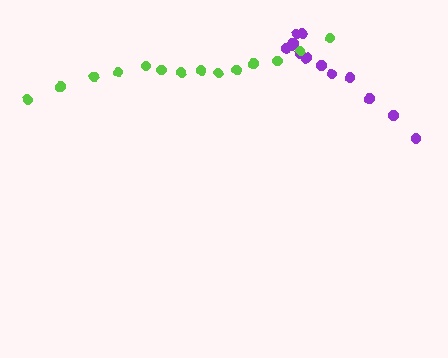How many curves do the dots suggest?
There are 2 distinct paths.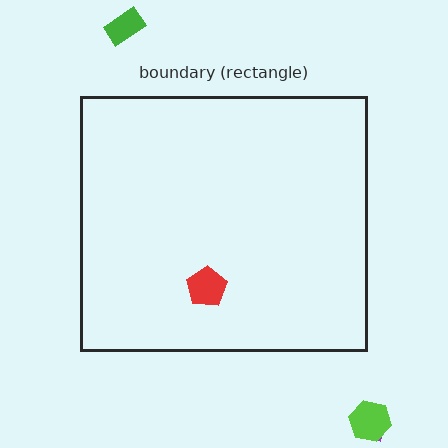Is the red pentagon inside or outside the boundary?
Inside.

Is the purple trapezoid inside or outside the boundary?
Outside.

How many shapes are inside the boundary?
1 inside, 3 outside.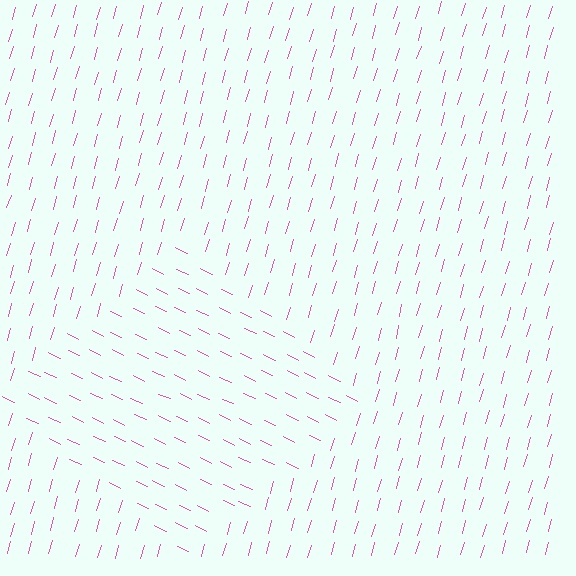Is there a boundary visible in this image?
Yes, there is a texture boundary formed by a change in line orientation.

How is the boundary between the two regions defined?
The boundary is defined purely by a change in line orientation (approximately 80 degrees difference). All lines are the same color and thickness.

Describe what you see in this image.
The image is filled with small pink line segments. A diamond region in the image has lines oriented differently from the surrounding lines, creating a visible texture boundary.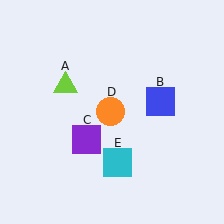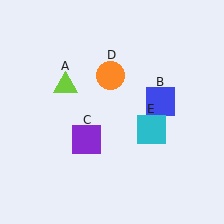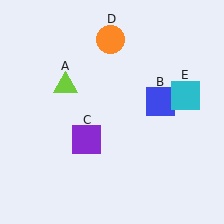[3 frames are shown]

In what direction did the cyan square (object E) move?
The cyan square (object E) moved up and to the right.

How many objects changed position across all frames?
2 objects changed position: orange circle (object D), cyan square (object E).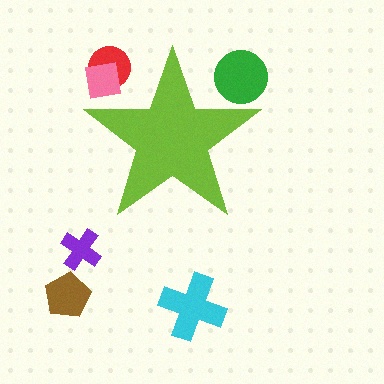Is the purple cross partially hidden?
No, the purple cross is fully visible.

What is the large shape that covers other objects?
A lime star.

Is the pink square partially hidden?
Yes, the pink square is partially hidden behind the lime star.